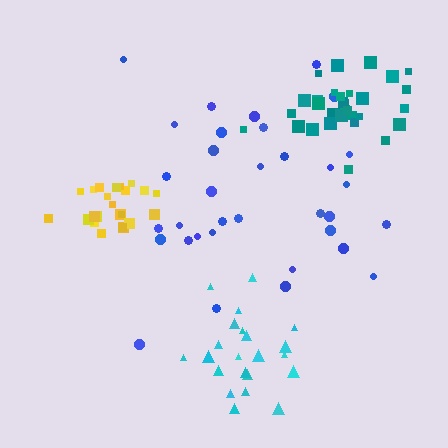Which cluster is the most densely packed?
Yellow.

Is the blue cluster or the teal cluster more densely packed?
Teal.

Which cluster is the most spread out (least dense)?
Blue.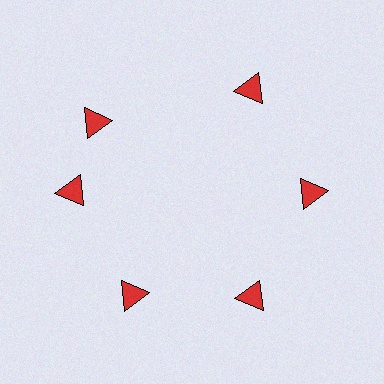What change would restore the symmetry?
The symmetry would be restored by rotating it back into even spacing with its neighbors so that all 6 triangles sit at equal angles and equal distance from the center.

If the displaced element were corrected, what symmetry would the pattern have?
It would have 6-fold rotational symmetry — the pattern would map onto itself every 60 degrees.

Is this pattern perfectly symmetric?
No. The 6 red triangles are arranged in a ring, but one element near the 11 o'clock position is rotated out of alignment along the ring, breaking the 6-fold rotational symmetry.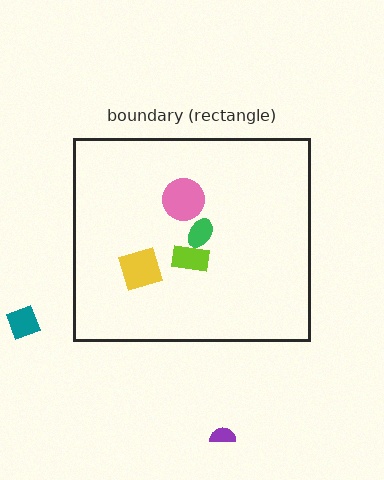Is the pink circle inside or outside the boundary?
Inside.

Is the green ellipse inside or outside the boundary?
Inside.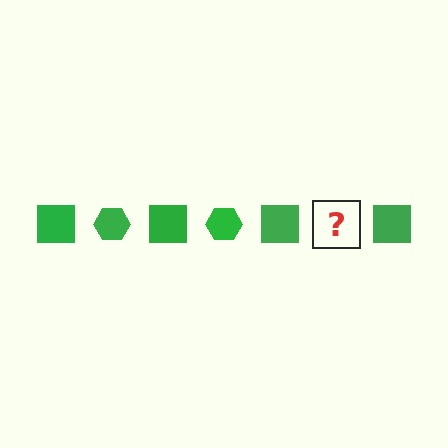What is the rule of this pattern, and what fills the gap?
The rule is that the pattern cycles through square, hexagon shapes in green. The gap should be filled with a green hexagon.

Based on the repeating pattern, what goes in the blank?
The blank should be a green hexagon.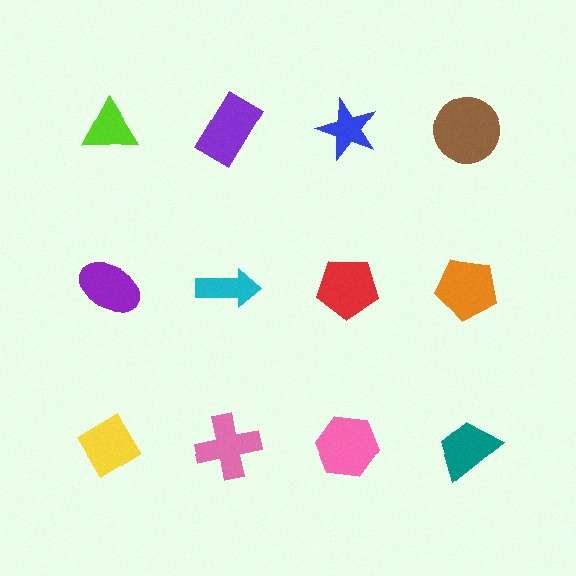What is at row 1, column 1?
A lime triangle.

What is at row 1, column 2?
A purple rectangle.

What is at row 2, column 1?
A purple ellipse.